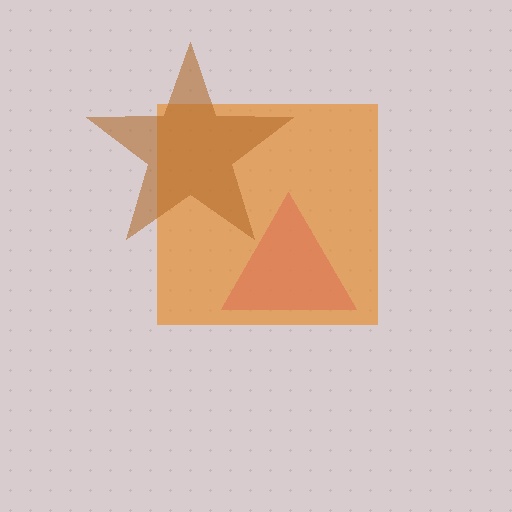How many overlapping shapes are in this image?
There are 3 overlapping shapes in the image.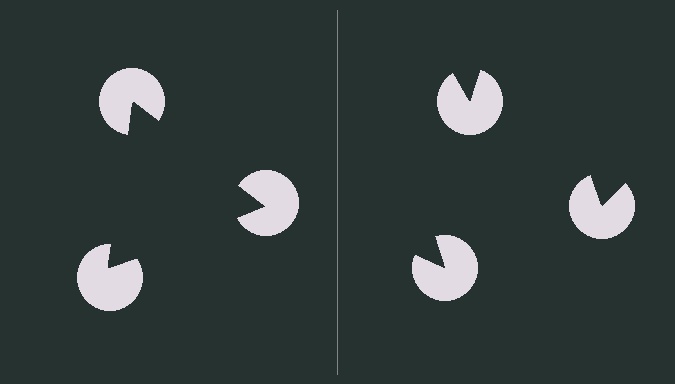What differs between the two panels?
The pac-man discs are positioned identically on both sides; only the wedge orientations differ. On the left they align to a triangle; on the right they are misaligned.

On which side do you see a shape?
An illusory triangle appears on the left side. On the right side the wedge cuts are rotated, so no coherent shape forms.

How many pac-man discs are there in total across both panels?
6 — 3 on each side.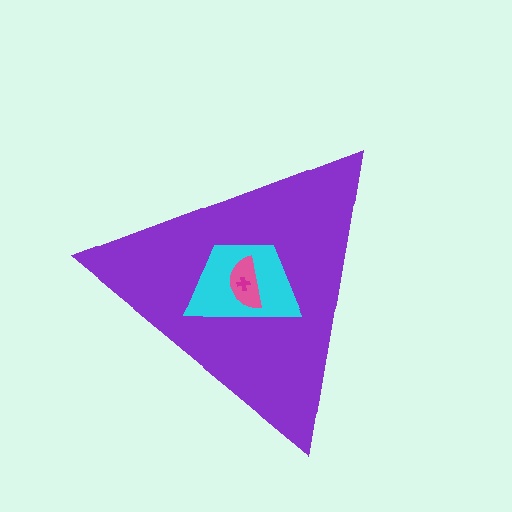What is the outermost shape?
The purple triangle.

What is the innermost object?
The magenta cross.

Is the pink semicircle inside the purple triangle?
Yes.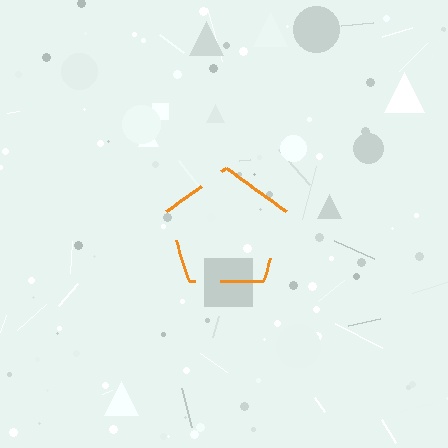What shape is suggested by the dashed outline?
The dashed outline suggests a pentagon.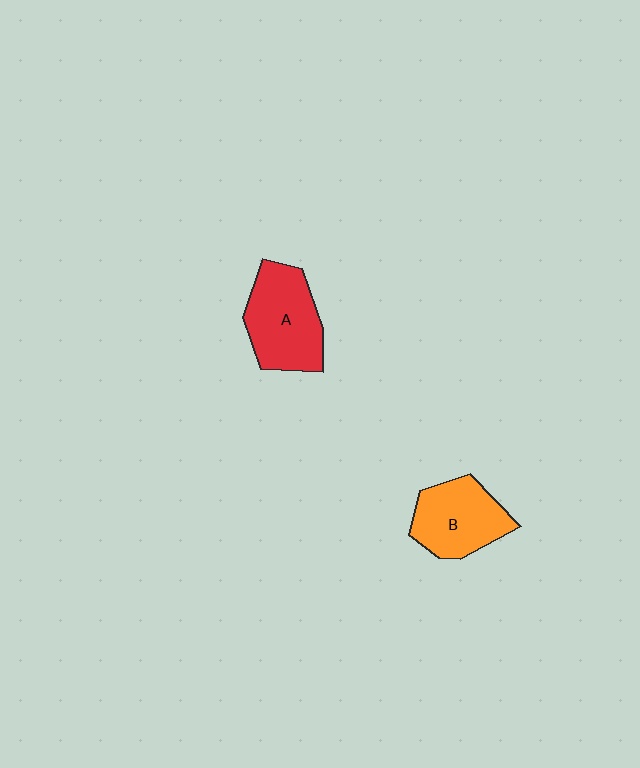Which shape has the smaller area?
Shape B (orange).